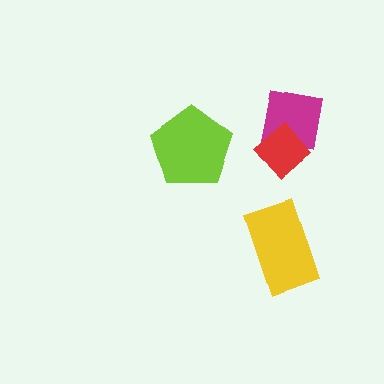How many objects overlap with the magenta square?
1 object overlaps with the magenta square.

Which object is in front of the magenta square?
The red diamond is in front of the magenta square.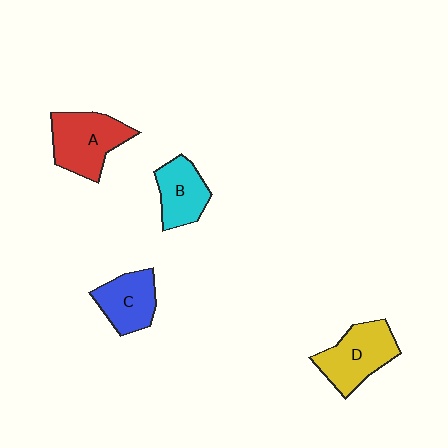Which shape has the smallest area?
Shape B (cyan).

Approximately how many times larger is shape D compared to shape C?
Approximately 1.3 times.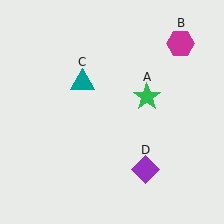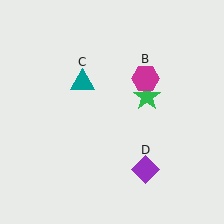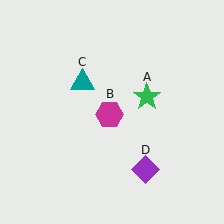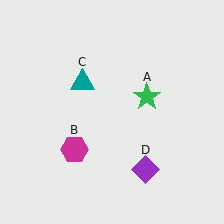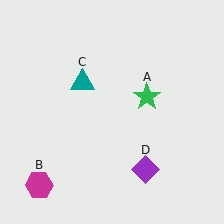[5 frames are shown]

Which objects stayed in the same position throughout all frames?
Green star (object A) and teal triangle (object C) and purple diamond (object D) remained stationary.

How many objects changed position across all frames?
1 object changed position: magenta hexagon (object B).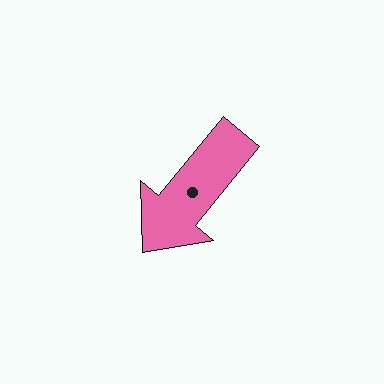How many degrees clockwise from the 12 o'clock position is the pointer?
Approximately 220 degrees.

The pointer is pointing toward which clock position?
Roughly 7 o'clock.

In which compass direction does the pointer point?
Southwest.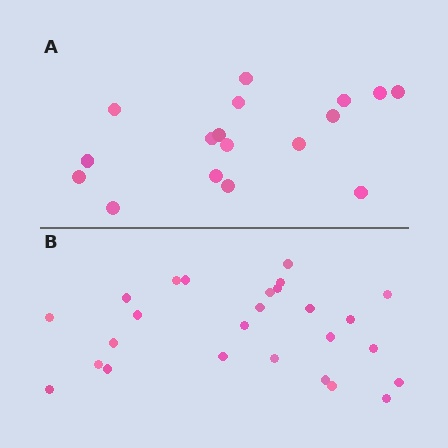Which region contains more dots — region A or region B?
Region B (the bottom region) has more dots.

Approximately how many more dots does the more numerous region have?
Region B has roughly 8 or so more dots than region A.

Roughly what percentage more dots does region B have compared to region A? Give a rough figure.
About 55% more.